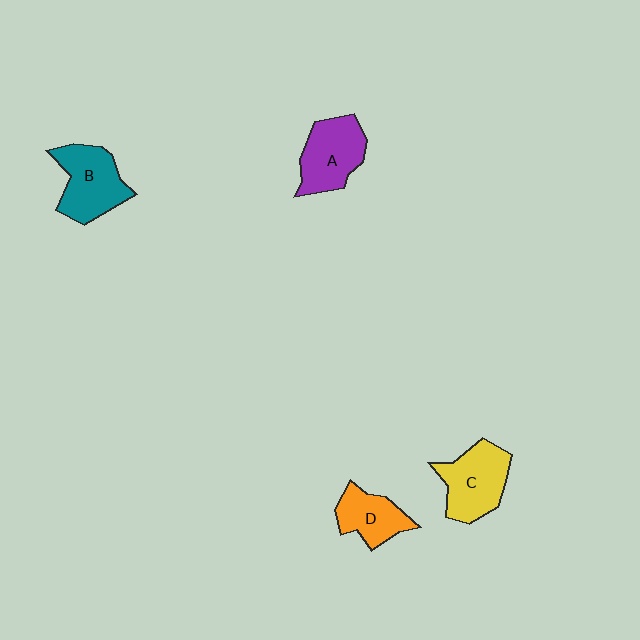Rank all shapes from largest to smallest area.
From largest to smallest: B (teal), C (yellow), A (purple), D (orange).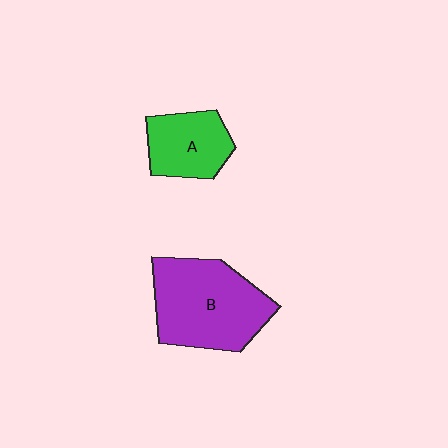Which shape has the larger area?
Shape B (purple).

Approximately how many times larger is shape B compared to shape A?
Approximately 1.8 times.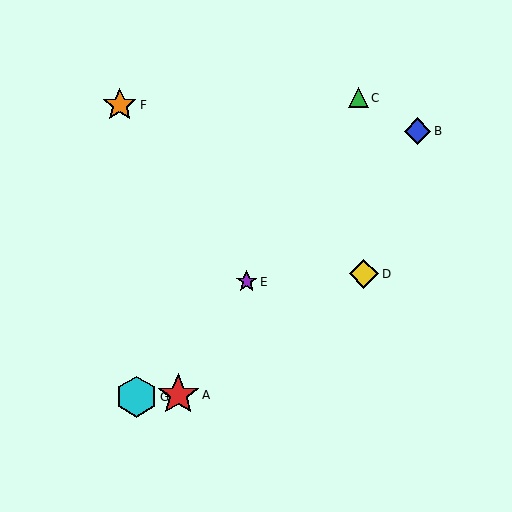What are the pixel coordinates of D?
Object D is at (364, 274).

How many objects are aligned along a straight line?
3 objects (A, C, E) are aligned along a straight line.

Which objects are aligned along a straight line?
Objects A, C, E are aligned along a straight line.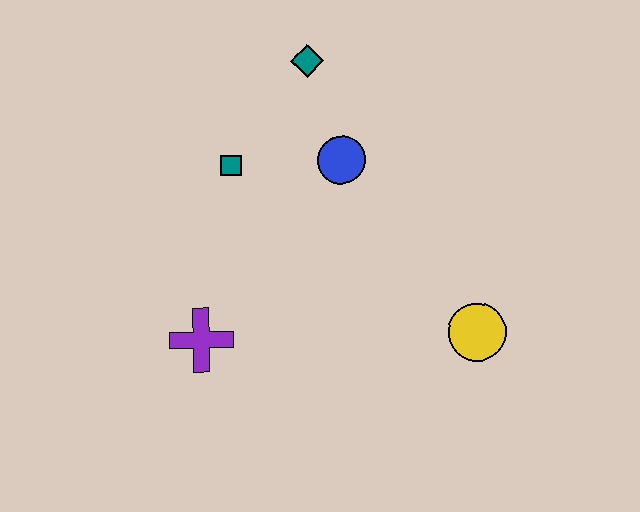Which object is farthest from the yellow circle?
The teal diamond is farthest from the yellow circle.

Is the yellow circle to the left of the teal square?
No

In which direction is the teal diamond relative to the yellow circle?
The teal diamond is above the yellow circle.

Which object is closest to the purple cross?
The teal square is closest to the purple cross.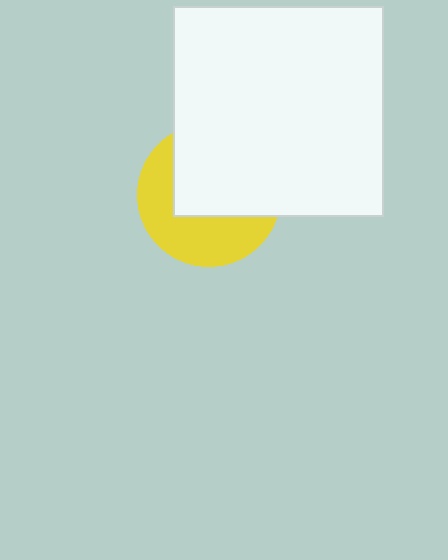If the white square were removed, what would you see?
You would see the complete yellow circle.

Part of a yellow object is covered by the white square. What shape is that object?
It is a circle.